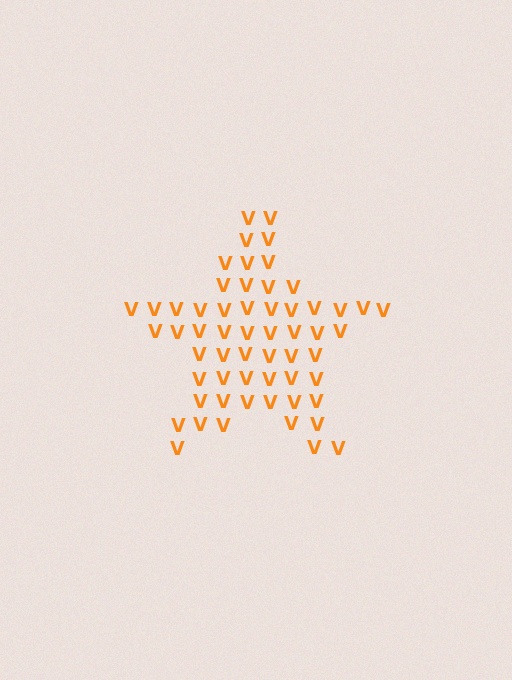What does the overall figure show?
The overall figure shows a star.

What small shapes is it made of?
It is made of small letter V's.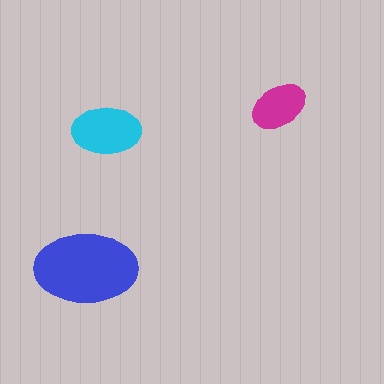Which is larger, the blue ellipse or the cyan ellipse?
The blue one.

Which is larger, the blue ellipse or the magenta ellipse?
The blue one.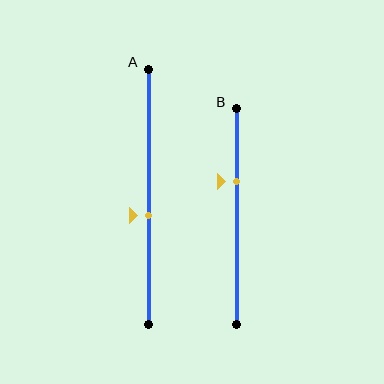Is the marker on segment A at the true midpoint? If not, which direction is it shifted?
No, the marker on segment A is shifted downward by about 7% of the segment length.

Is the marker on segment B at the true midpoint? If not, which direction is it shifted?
No, the marker on segment B is shifted upward by about 16% of the segment length.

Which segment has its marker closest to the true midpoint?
Segment A has its marker closest to the true midpoint.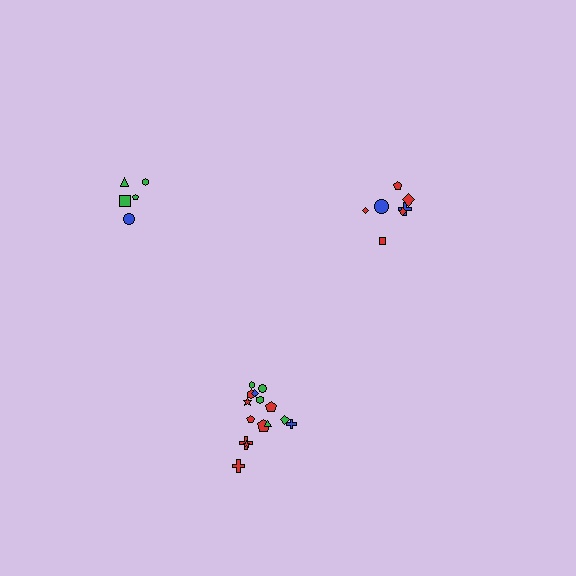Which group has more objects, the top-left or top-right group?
The top-right group.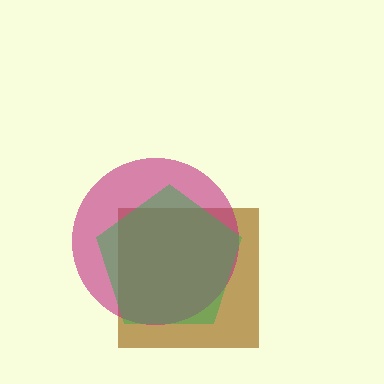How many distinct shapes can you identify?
There are 3 distinct shapes: a brown square, a magenta circle, a green pentagon.